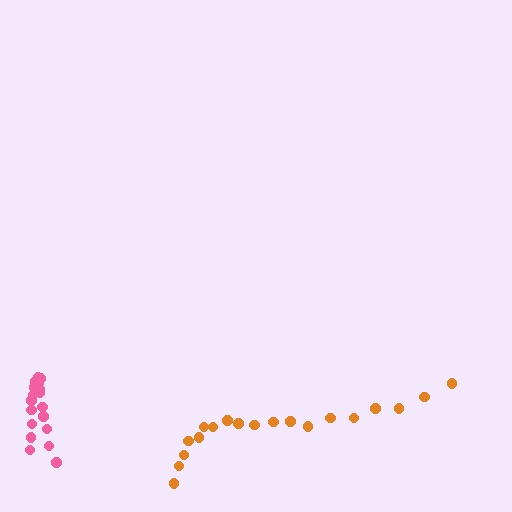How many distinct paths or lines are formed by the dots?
There are 2 distinct paths.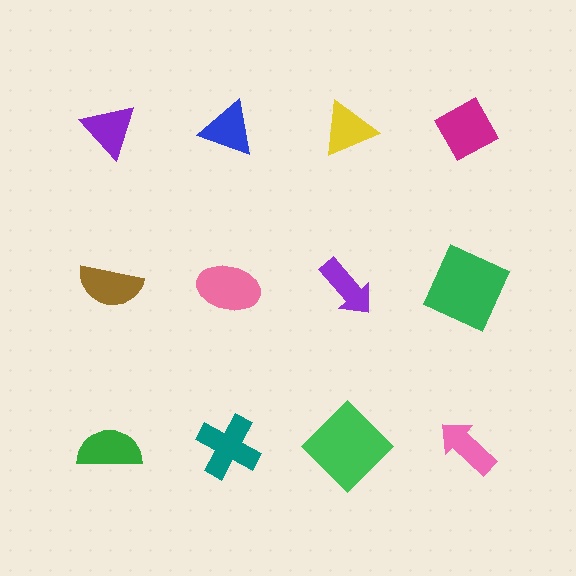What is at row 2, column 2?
A pink ellipse.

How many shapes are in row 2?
4 shapes.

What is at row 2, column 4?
A green square.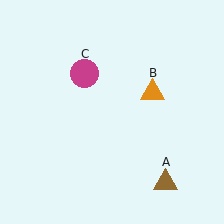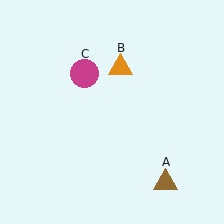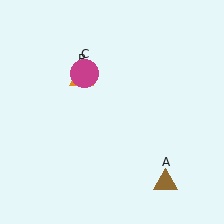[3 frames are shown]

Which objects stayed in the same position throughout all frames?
Brown triangle (object A) and magenta circle (object C) remained stationary.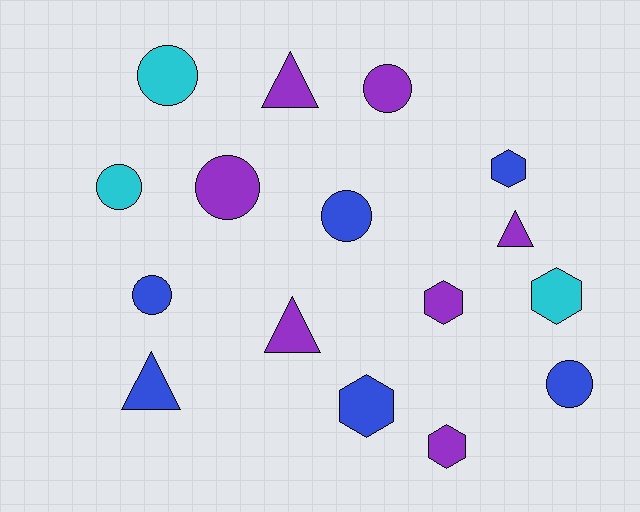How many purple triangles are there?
There are 3 purple triangles.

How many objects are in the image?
There are 16 objects.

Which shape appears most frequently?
Circle, with 7 objects.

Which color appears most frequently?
Purple, with 7 objects.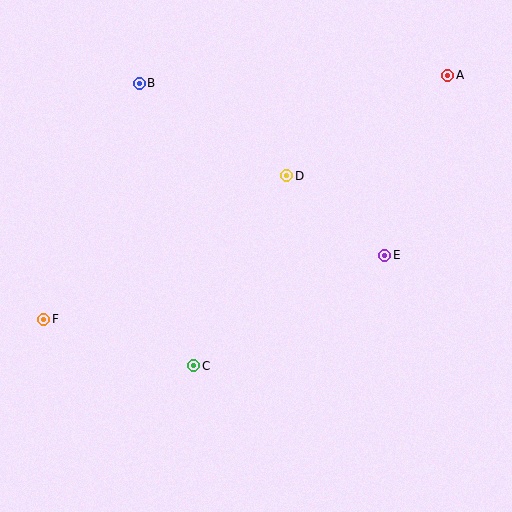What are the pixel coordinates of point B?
Point B is at (139, 83).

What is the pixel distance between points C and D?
The distance between C and D is 211 pixels.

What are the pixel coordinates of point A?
Point A is at (448, 75).